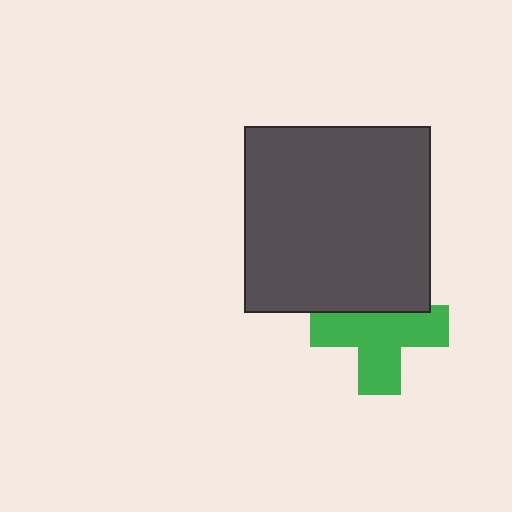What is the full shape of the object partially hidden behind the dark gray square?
The partially hidden object is a green cross.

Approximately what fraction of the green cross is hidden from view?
Roughly 31% of the green cross is hidden behind the dark gray square.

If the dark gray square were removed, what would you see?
You would see the complete green cross.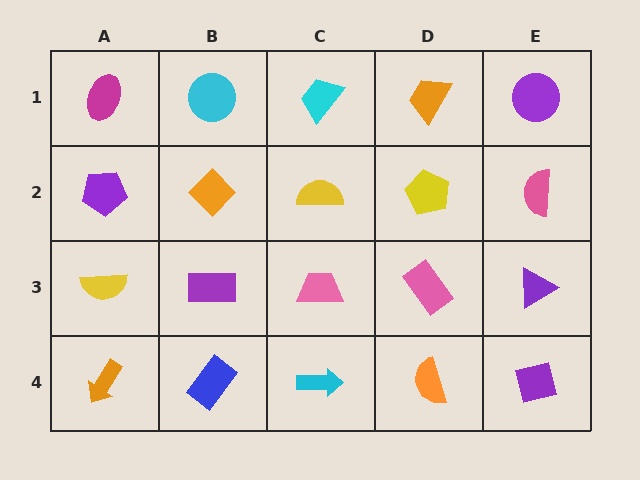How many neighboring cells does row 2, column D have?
4.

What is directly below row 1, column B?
An orange diamond.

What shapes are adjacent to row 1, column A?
A purple pentagon (row 2, column A), a cyan circle (row 1, column B).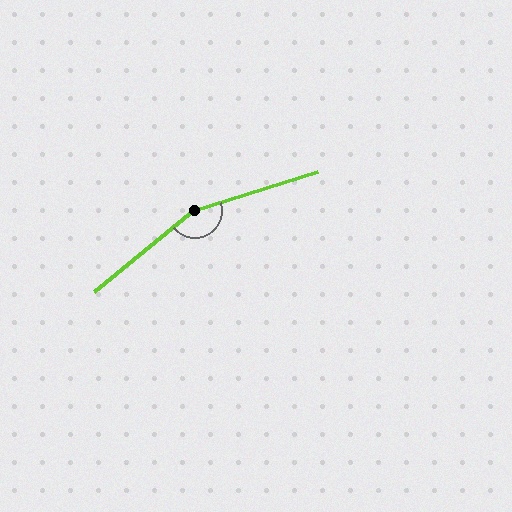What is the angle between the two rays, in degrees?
Approximately 159 degrees.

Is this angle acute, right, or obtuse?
It is obtuse.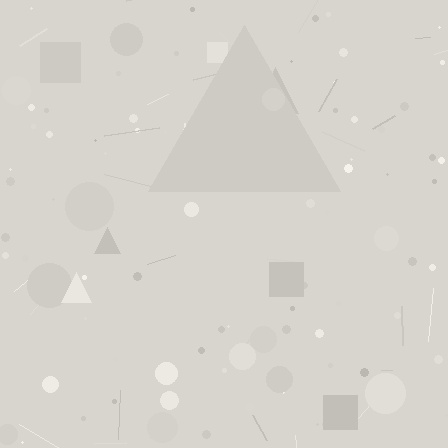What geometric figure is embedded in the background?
A triangle is embedded in the background.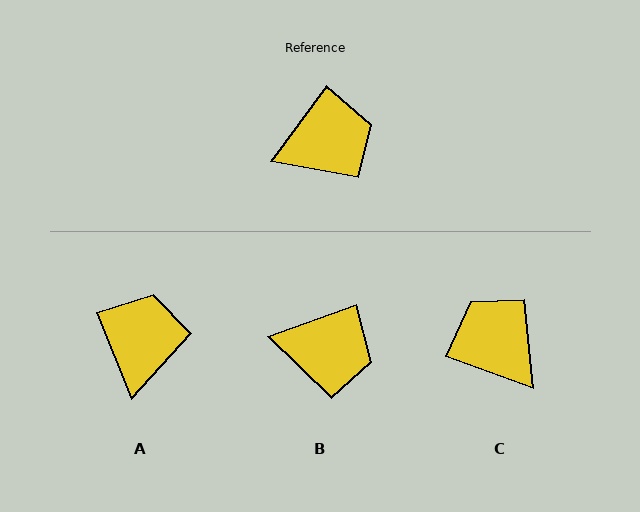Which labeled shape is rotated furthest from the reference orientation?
C, about 106 degrees away.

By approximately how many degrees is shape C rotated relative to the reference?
Approximately 106 degrees counter-clockwise.